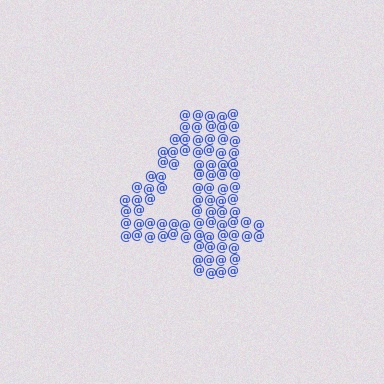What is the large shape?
The large shape is the digit 4.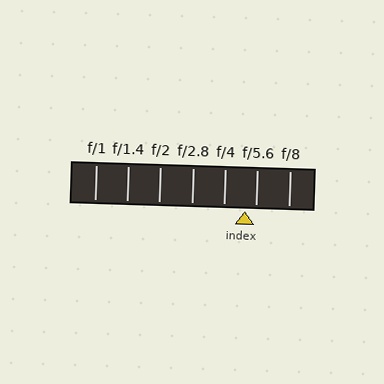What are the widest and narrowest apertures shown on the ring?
The widest aperture shown is f/1 and the narrowest is f/8.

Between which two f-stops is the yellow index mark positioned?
The index mark is between f/4 and f/5.6.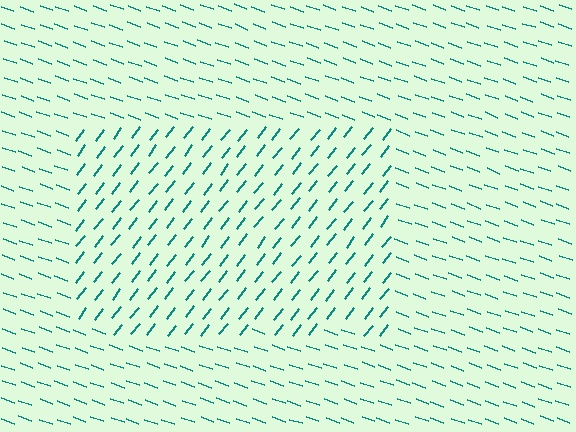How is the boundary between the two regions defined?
The boundary is defined purely by a change in line orientation (approximately 72 degrees difference). All lines are the same color and thickness.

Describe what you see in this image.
The image is filled with small teal line segments. A rectangle region in the image has lines oriented differently from the surrounding lines, creating a visible texture boundary.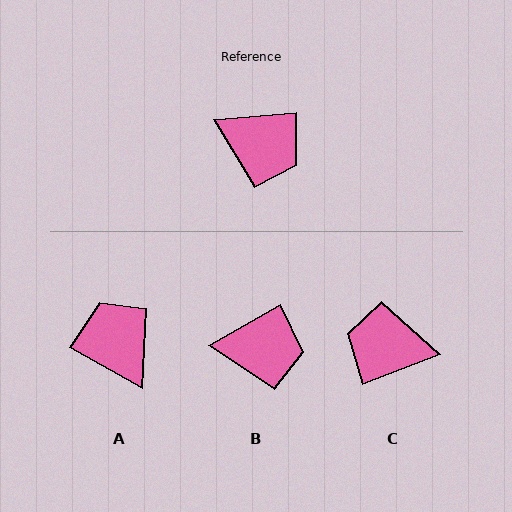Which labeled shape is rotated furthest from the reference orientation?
C, about 164 degrees away.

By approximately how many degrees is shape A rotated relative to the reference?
Approximately 146 degrees counter-clockwise.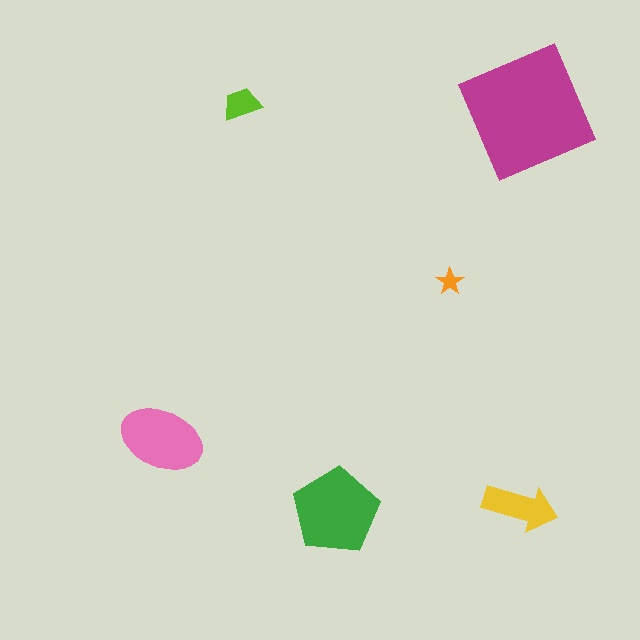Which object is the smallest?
The orange star.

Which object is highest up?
The lime trapezoid is topmost.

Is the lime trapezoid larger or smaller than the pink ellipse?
Smaller.